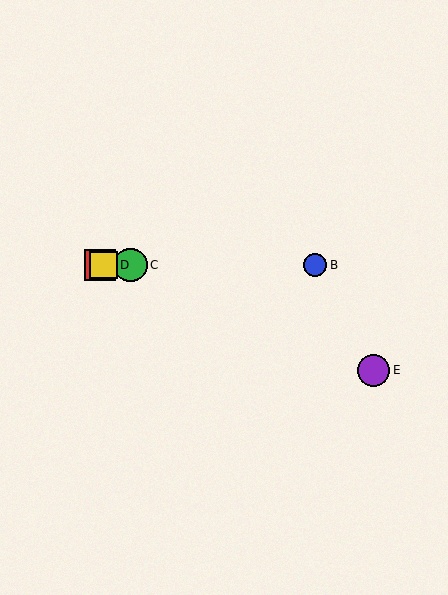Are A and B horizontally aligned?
Yes, both are at y≈265.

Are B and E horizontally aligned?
No, B is at y≈265 and E is at y≈370.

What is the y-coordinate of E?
Object E is at y≈370.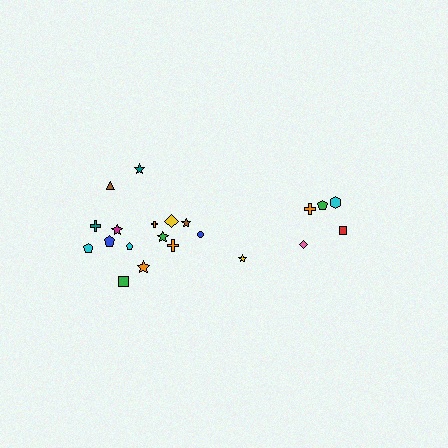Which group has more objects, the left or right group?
The left group.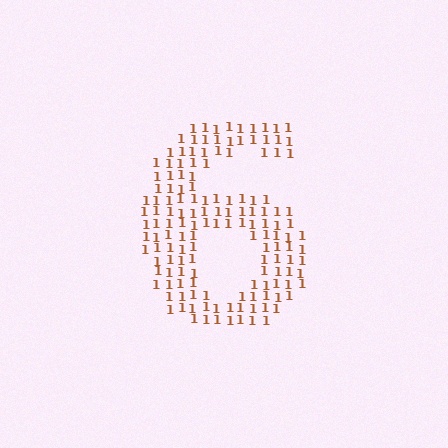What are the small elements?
The small elements are digit 1's.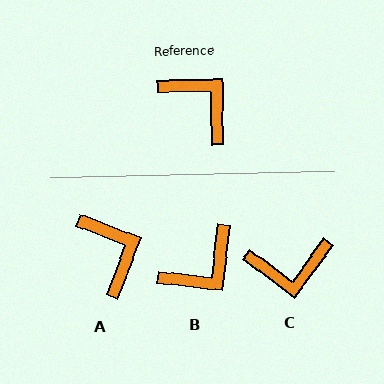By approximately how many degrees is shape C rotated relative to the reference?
Approximately 127 degrees clockwise.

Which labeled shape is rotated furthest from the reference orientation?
C, about 127 degrees away.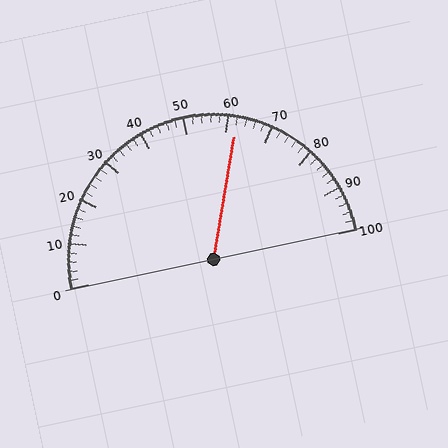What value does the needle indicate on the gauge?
The needle indicates approximately 62.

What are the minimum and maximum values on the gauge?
The gauge ranges from 0 to 100.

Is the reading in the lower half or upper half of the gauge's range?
The reading is in the upper half of the range (0 to 100).